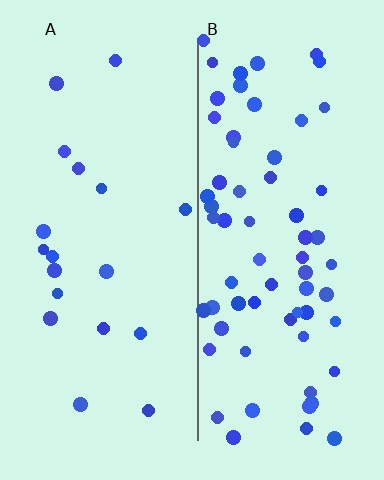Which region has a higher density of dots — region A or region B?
B (the right).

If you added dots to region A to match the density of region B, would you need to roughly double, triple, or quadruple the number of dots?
Approximately quadruple.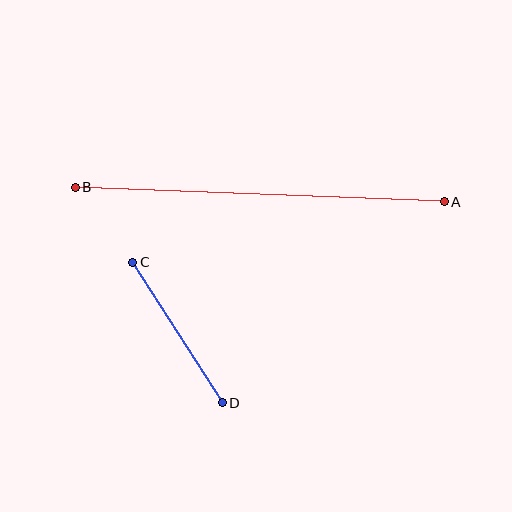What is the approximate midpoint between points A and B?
The midpoint is at approximately (260, 195) pixels.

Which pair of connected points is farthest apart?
Points A and B are farthest apart.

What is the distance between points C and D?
The distance is approximately 166 pixels.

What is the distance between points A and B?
The distance is approximately 370 pixels.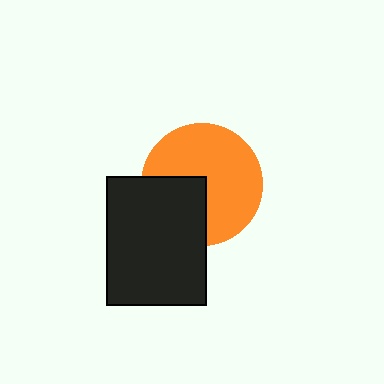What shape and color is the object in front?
The object in front is a black rectangle.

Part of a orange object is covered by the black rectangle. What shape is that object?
It is a circle.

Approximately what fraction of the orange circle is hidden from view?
Roughly 33% of the orange circle is hidden behind the black rectangle.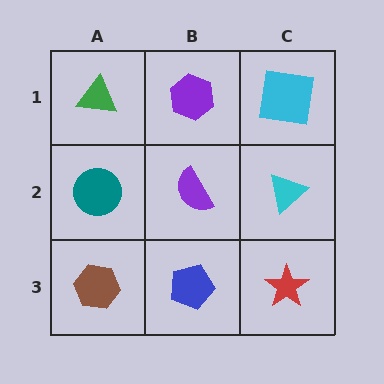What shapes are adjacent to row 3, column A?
A teal circle (row 2, column A), a blue pentagon (row 3, column B).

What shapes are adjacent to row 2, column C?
A cyan square (row 1, column C), a red star (row 3, column C), a purple semicircle (row 2, column B).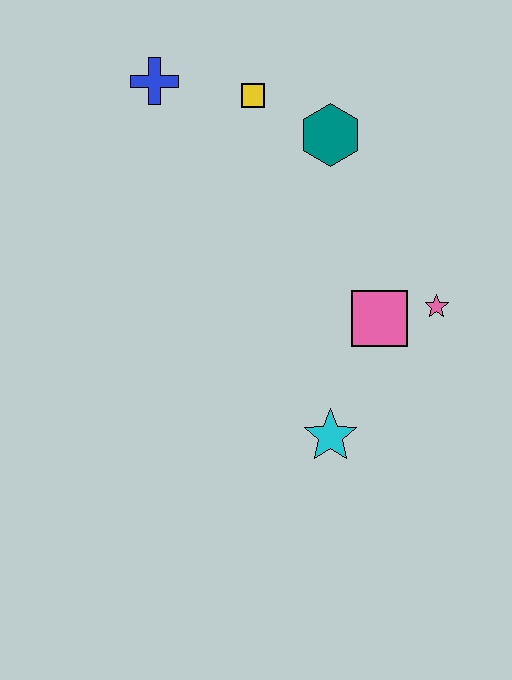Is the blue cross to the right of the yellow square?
No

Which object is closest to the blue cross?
The yellow square is closest to the blue cross.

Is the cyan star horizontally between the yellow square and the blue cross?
No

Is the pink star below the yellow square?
Yes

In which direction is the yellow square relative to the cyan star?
The yellow square is above the cyan star.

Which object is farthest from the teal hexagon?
The cyan star is farthest from the teal hexagon.